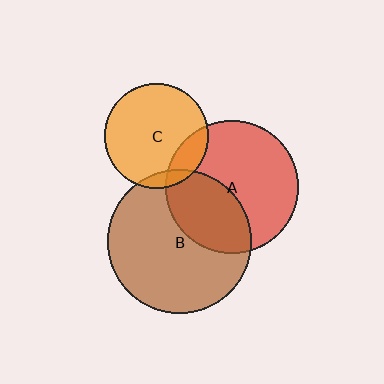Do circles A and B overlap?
Yes.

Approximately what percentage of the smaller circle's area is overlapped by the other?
Approximately 35%.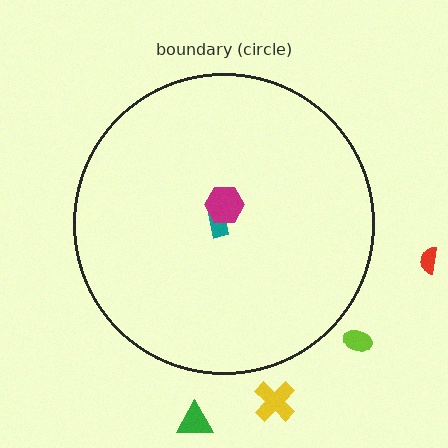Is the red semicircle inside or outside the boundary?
Outside.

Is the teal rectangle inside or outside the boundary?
Inside.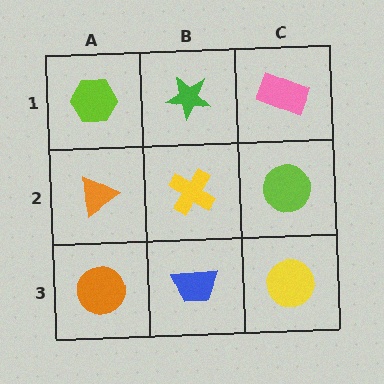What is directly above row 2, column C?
A pink rectangle.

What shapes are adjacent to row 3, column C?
A lime circle (row 2, column C), a blue trapezoid (row 3, column B).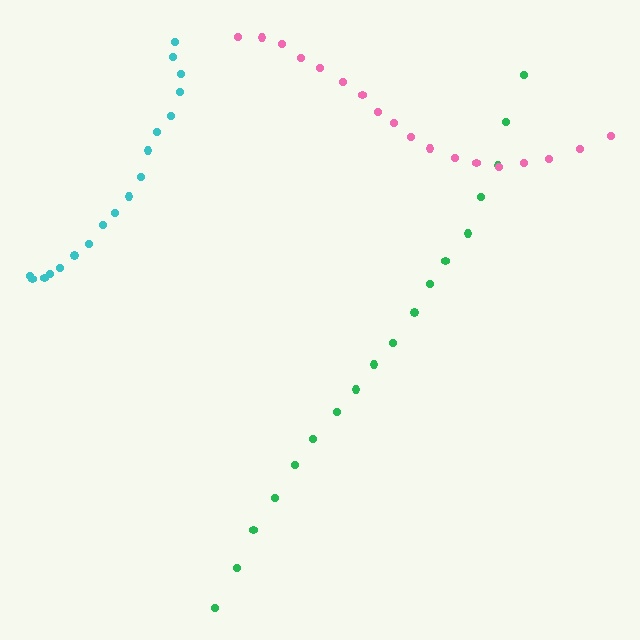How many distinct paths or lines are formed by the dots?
There are 3 distinct paths.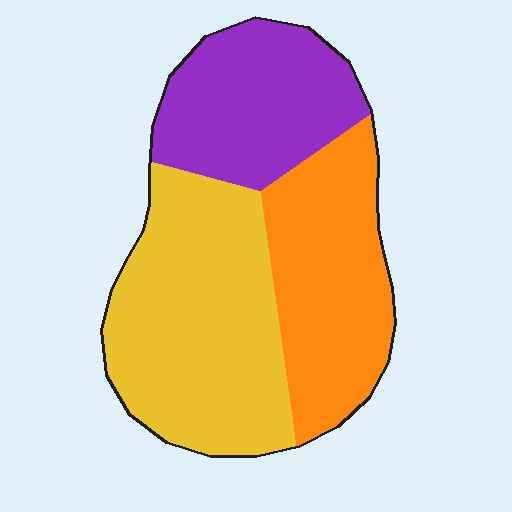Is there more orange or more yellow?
Yellow.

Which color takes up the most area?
Yellow, at roughly 45%.